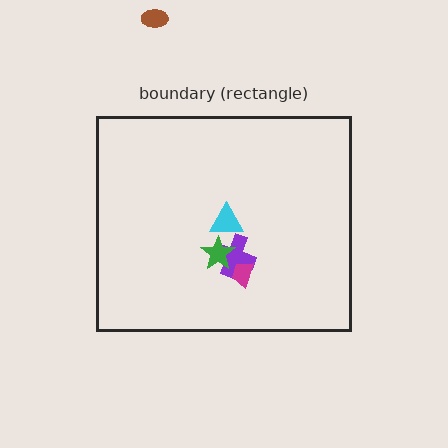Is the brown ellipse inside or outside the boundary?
Outside.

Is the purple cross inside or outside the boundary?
Inside.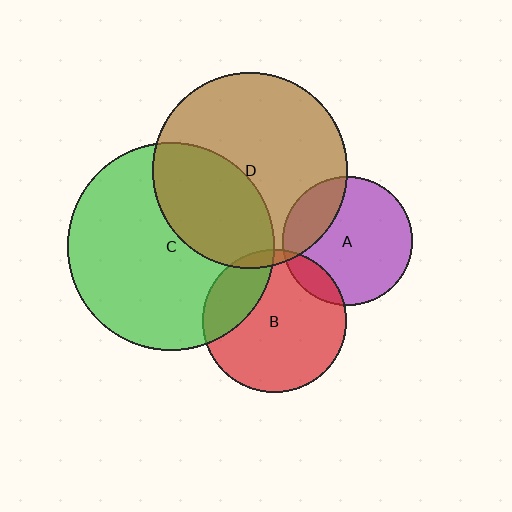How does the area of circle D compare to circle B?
Approximately 1.9 times.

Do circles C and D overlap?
Yes.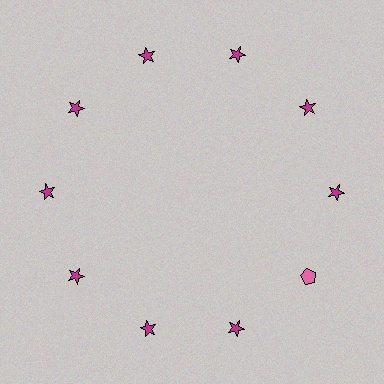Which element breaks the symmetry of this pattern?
The pink pentagon at roughly the 4 o'clock position breaks the symmetry. All other shapes are magenta stars.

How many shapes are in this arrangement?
There are 10 shapes arranged in a ring pattern.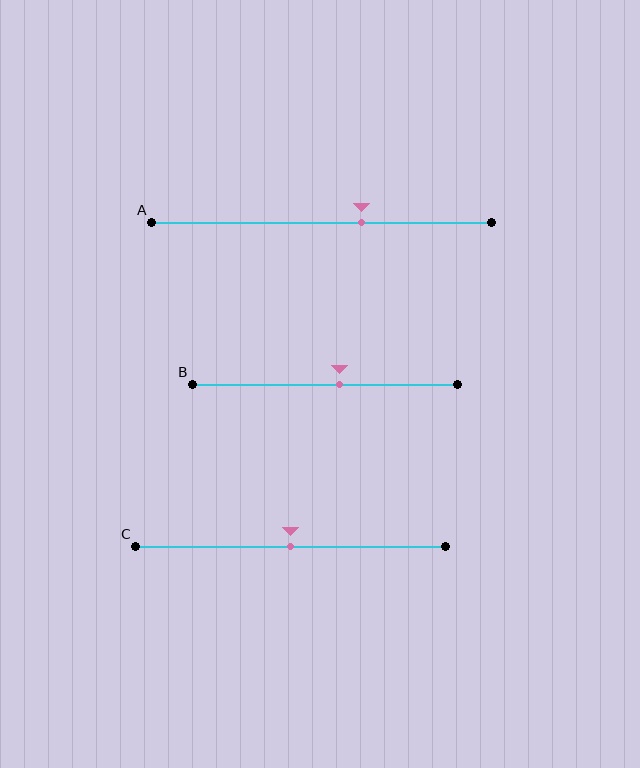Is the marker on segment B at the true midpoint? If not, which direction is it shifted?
No, the marker on segment B is shifted to the right by about 5% of the segment length.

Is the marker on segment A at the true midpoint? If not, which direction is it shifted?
No, the marker on segment A is shifted to the right by about 12% of the segment length.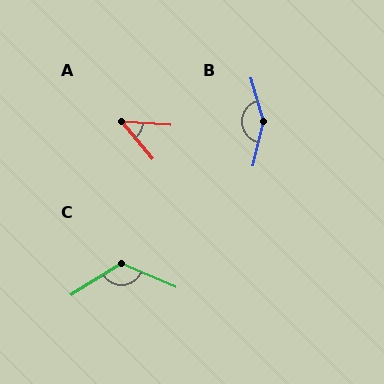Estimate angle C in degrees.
Approximately 125 degrees.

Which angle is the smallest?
A, at approximately 47 degrees.